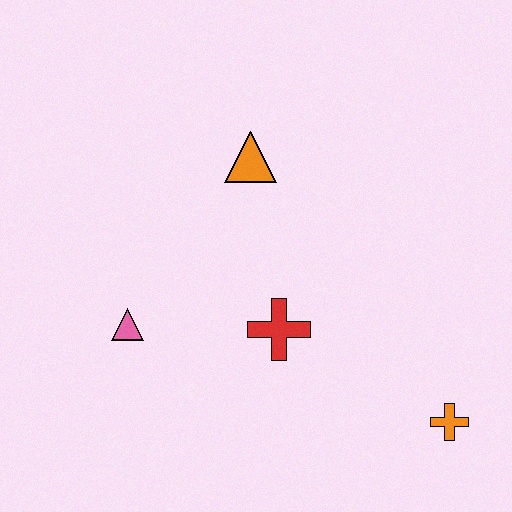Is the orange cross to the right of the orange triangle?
Yes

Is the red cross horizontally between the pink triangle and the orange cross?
Yes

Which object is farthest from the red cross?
The orange cross is farthest from the red cross.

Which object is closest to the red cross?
The pink triangle is closest to the red cross.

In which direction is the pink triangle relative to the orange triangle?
The pink triangle is below the orange triangle.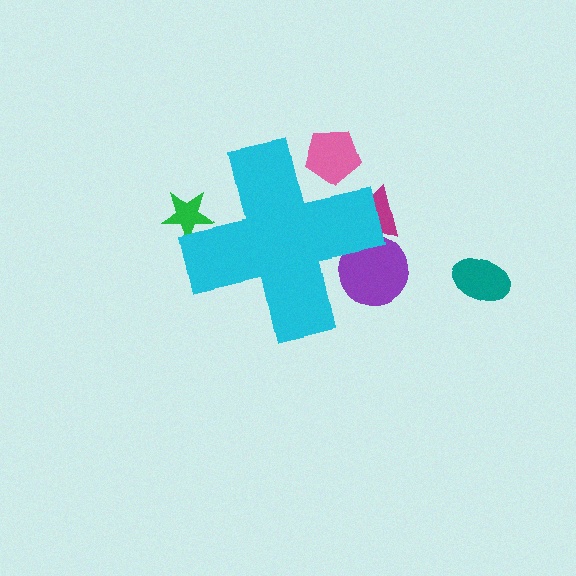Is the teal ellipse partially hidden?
No, the teal ellipse is fully visible.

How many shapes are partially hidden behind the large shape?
5 shapes are partially hidden.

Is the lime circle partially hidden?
Yes, the lime circle is partially hidden behind the cyan cross.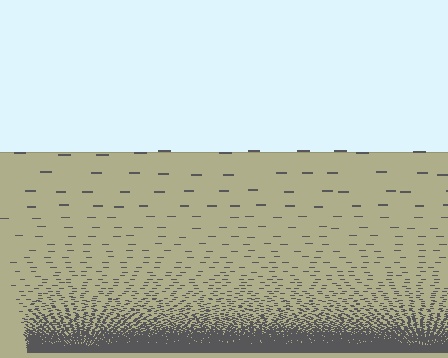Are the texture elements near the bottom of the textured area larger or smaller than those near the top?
Smaller. The gradient is inverted — elements near the bottom are smaller and denser.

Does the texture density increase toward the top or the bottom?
Density increases toward the bottom.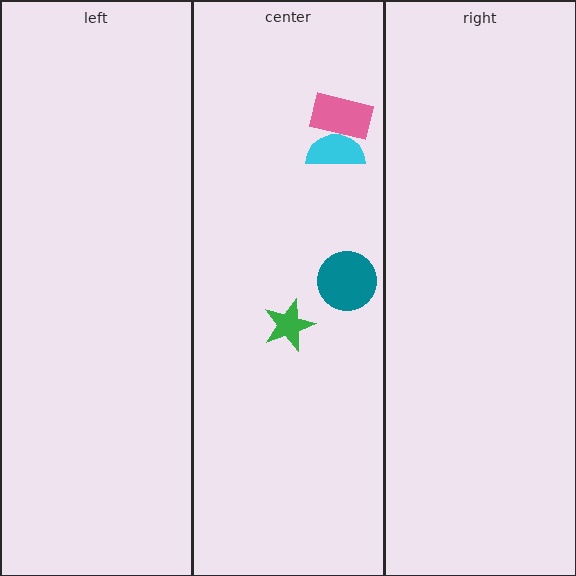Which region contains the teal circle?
The center region.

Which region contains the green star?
The center region.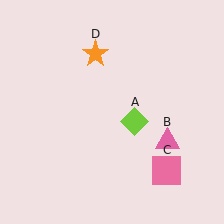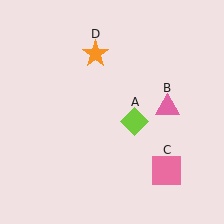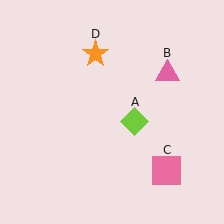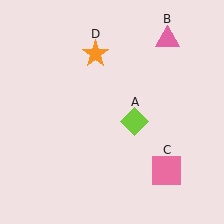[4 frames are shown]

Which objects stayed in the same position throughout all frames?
Lime diamond (object A) and pink square (object C) and orange star (object D) remained stationary.